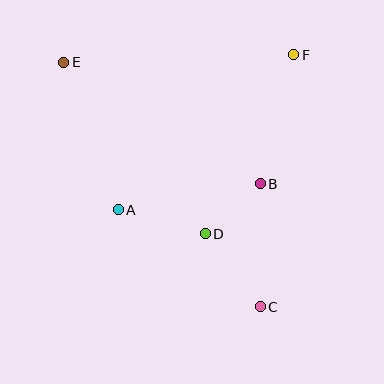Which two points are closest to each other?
Points B and D are closest to each other.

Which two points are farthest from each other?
Points C and E are farthest from each other.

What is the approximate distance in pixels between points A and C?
The distance between A and C is approximately 172 pixels.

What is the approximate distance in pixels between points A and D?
The distance between A and D is approximately 90 pixels.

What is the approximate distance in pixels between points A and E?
The distance between A and E is approximately 157 pixels.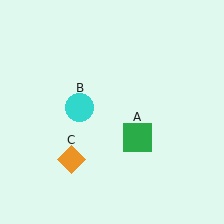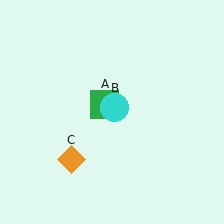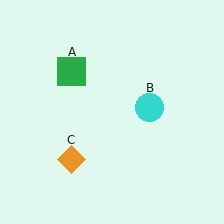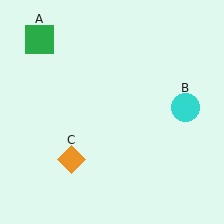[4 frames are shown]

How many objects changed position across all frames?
2 objects changed position: green square (object A), cyan circle (object B).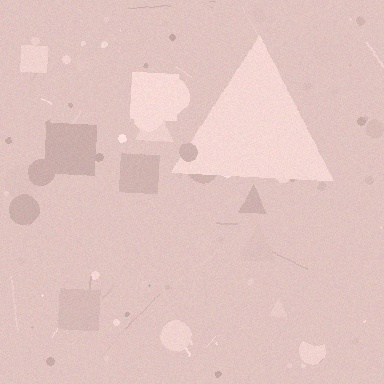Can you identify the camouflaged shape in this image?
The camouflaged shape is a triangle.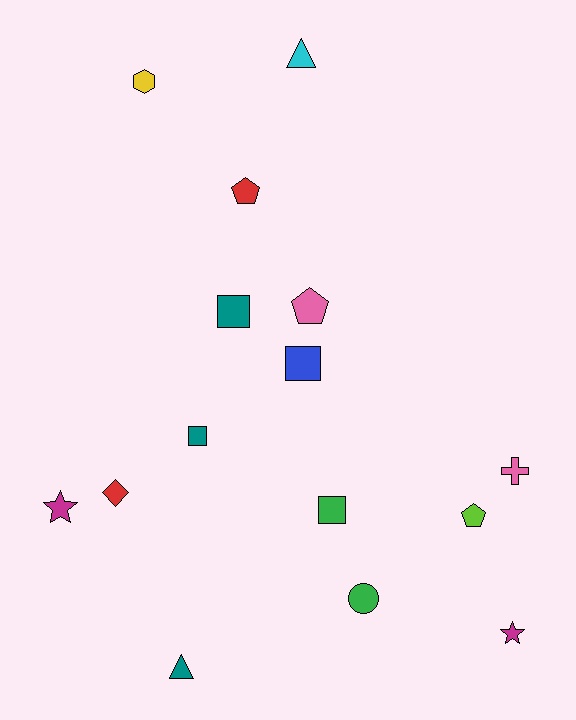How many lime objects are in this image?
There is 1 lime object.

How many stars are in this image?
There are 2 stars.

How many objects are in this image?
There are 15 objects.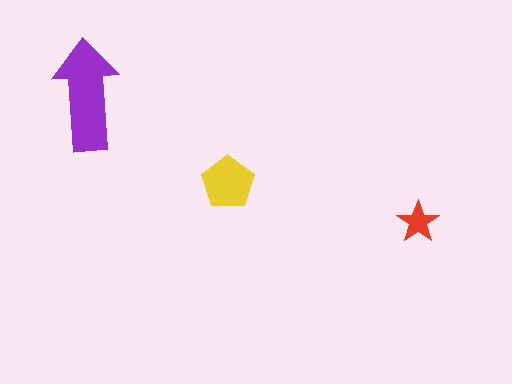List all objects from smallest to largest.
The red star, the yellow pentagon, the purple arrow.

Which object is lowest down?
The red star is bottommost.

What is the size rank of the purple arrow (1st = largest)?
1st.